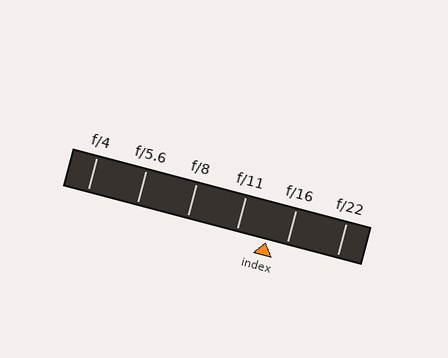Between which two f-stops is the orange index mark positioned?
The index mark is between f/11 and f/16.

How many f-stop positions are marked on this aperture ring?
There are 6 f-stop positions marked.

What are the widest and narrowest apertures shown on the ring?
The widest aperture shown is f/4 and the narrowest is f/22.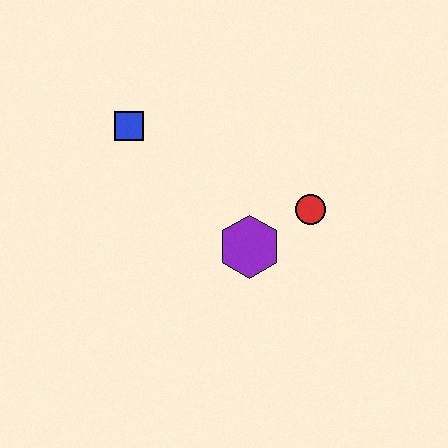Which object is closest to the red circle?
The purple hexagon is closest to the red circle.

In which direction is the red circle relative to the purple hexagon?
The red circle is to the right of the purple hexagon.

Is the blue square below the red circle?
No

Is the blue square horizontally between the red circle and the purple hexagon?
No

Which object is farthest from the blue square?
The red circle is farthest from the blue square.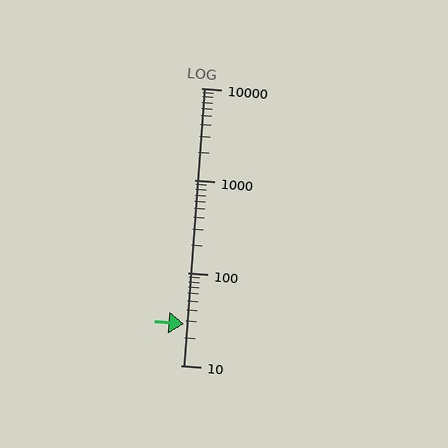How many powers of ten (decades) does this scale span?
The scale spans 3 decades, from 10 to 10000.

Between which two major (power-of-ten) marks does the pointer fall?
The pointer is between 10 and 100.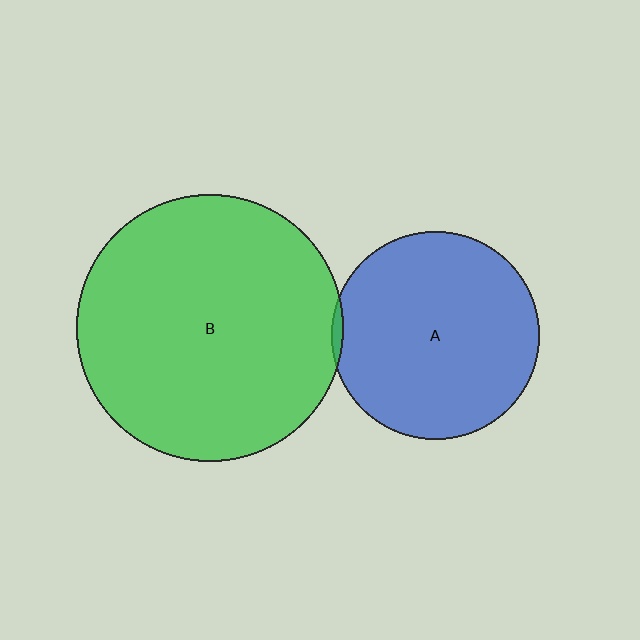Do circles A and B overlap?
Yes.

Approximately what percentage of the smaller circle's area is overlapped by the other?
Approximately 5%.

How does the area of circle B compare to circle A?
Approximately 1.6 times.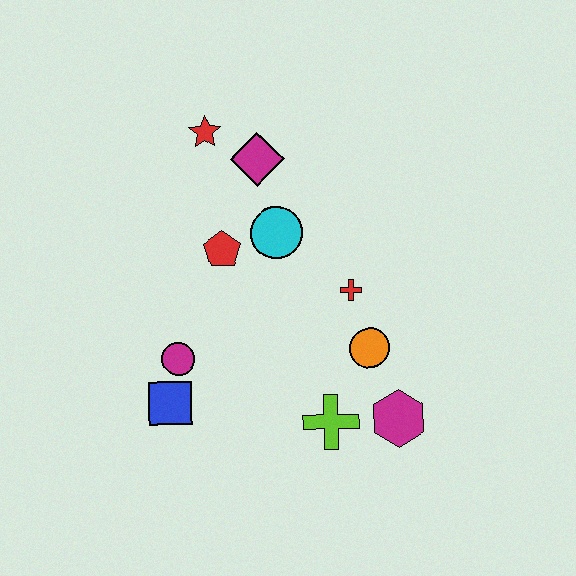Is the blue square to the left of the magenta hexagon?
Yes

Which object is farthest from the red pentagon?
The magenta hexagon is farthest from the red pentagon.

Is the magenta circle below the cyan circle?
Yes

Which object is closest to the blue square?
The magenta circle is closest to the blue square.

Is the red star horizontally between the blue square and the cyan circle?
Yes